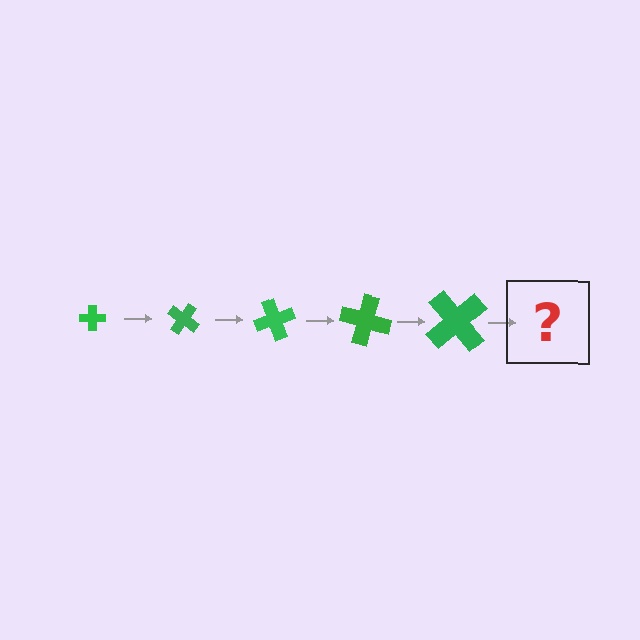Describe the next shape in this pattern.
It should be a cross, larger than the previous one and rotated 175 degrees from the start.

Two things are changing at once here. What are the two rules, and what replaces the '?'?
The two rules are that the cross grows larger each step and it rotates 35 degrees each step. The '?' should be a cross, larger than the previous one and rotated 175 degrees from the start.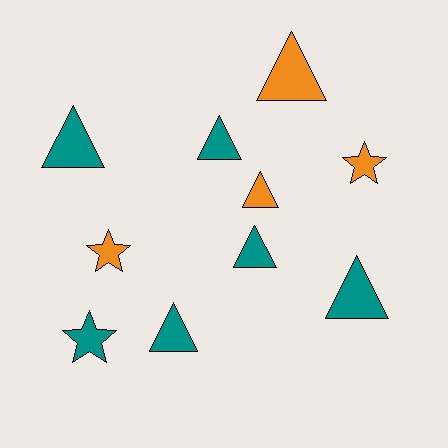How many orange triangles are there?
There are 2 orange triangles.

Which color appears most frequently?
Teal, with 6 objects.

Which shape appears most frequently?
Triangle, with 7 objects.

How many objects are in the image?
There are 10 objects.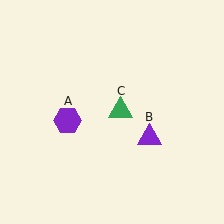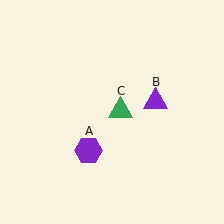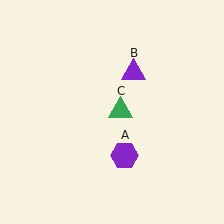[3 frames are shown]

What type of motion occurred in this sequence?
The purple hexagon (object A), purple triangle (object B) rotated counterclockwise around the center of the scene.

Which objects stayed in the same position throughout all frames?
Green triangle (object C) remained stationary.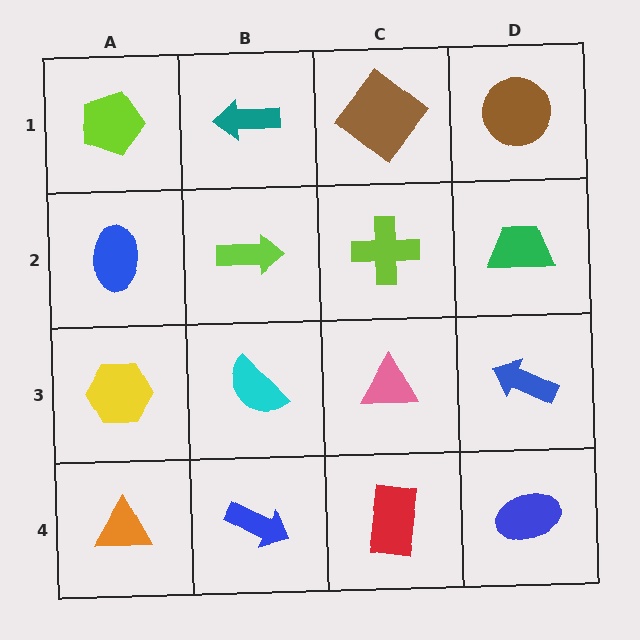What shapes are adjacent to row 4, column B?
A cyan semicircle (row 3, column B), an orange triangle (row 4, column A), a red rectangle (row 4, column C).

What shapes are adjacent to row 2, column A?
A lime pentagon (row 1, column A), a yellow hexagon (row 3, column A), a lime arrow (row 2, column B).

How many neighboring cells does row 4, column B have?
3.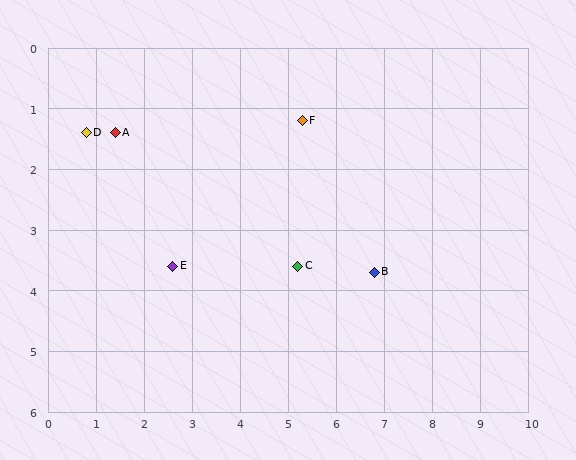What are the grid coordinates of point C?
Point C is at approximately (5.2, 3.6).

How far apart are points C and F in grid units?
Points C and F are about 2.4 grid units apart.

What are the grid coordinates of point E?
Point E is at approximately (2.6, 3.6).